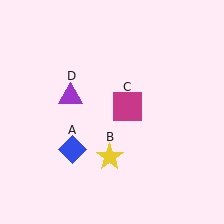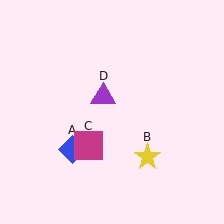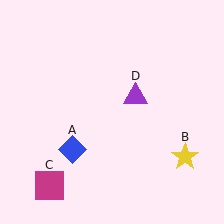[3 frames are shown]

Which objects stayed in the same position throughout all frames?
Blue diamond (object A) remained stationary.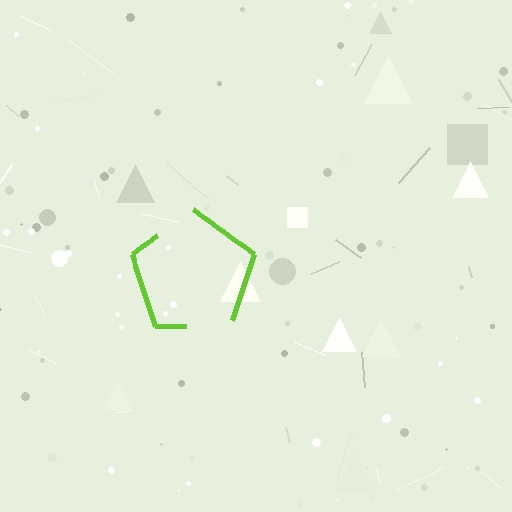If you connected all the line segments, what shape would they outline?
They would outline a pentagon.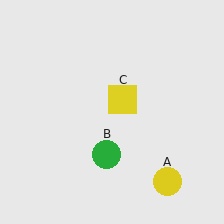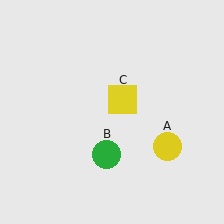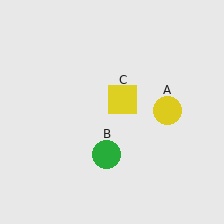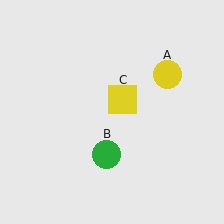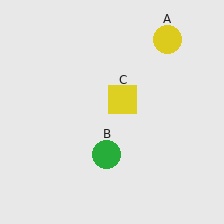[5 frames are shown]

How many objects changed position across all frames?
1 object changed position: yellow circle (object A).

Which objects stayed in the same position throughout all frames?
Green circle (object B) and yellow square (object C) remained stationary.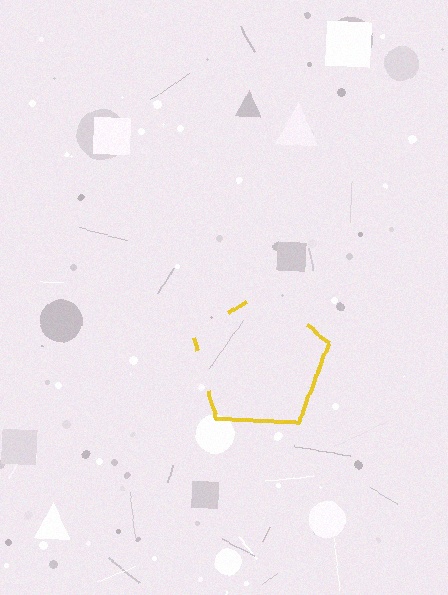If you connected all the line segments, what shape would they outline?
They would outline a pentagon.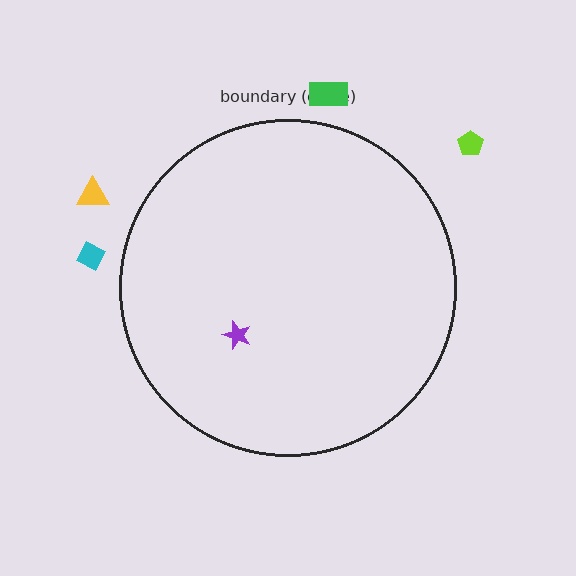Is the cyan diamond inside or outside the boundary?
Outside.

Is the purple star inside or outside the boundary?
Inside.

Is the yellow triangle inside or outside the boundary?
Outside.